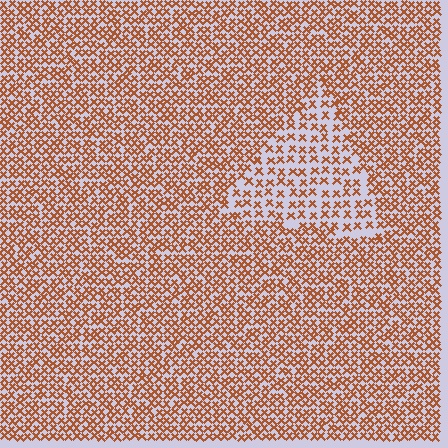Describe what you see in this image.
The image contains small brown elements arranged at two different densities. A triangle-shaped region is visible where the elements are less densely packed than the surrounding area.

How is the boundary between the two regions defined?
The boundary is defined by a change in element density (approximately 1.8x ratio). All elements are the same color, size, and shape.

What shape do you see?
I see a triangle.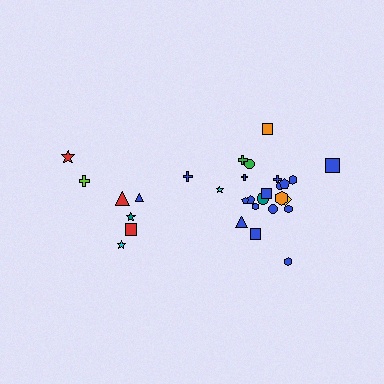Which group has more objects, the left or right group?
The right group.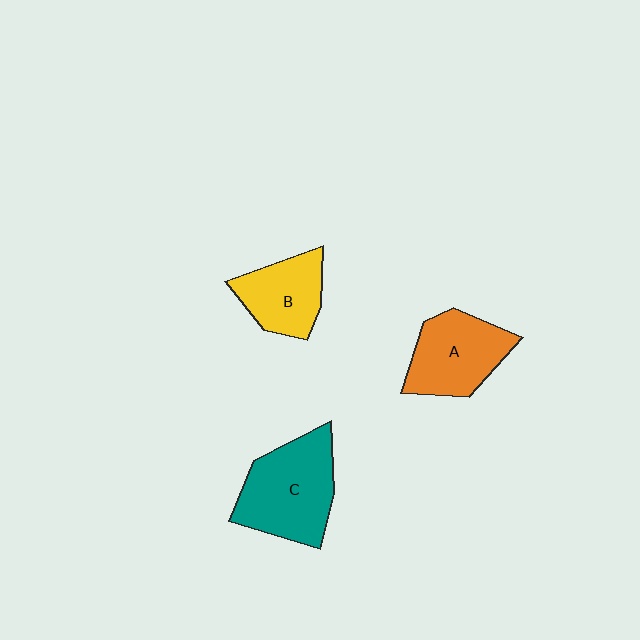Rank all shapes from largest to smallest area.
From largest to smallest: C (teal), A (orange), B (yellow).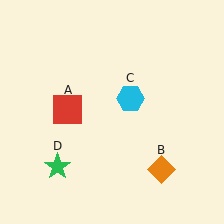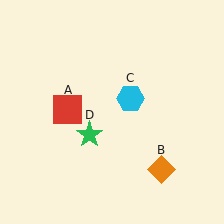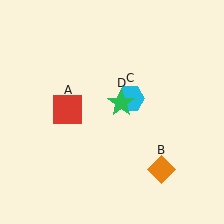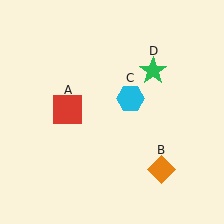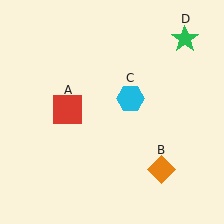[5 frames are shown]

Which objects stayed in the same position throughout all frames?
Red square (object A) and orange diamond (object B) and cyan hexagon (object C) remained stationary.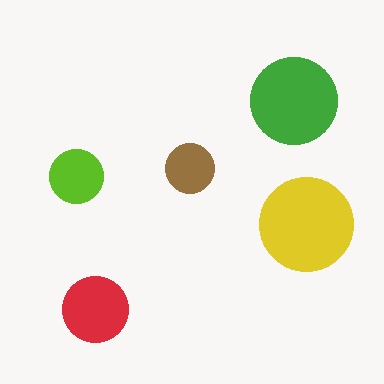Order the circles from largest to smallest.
the yellow one, the green one, the red one, the lime one, the brown one.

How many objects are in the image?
There are 5 objects in the image.